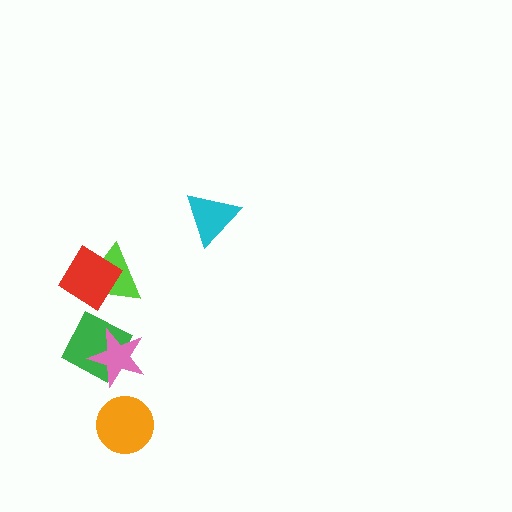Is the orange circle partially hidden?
No, no other shape covers it.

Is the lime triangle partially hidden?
Yes, it is partially covered by another shape.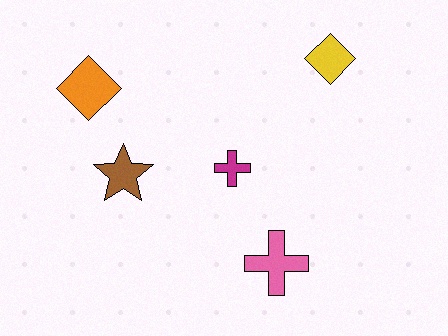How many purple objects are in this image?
There are no purple objects.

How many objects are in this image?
There are 5 objects.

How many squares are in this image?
There are no squares.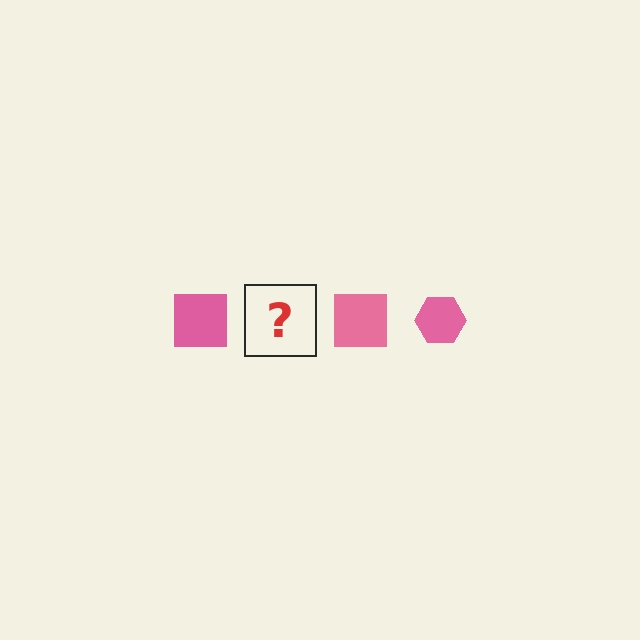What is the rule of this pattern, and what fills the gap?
The rule is that the pattern cycles through square, hexagon shapes in pink. The gap should be filled with a pink hexagon.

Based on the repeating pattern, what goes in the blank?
The blank should be a pink hexagon.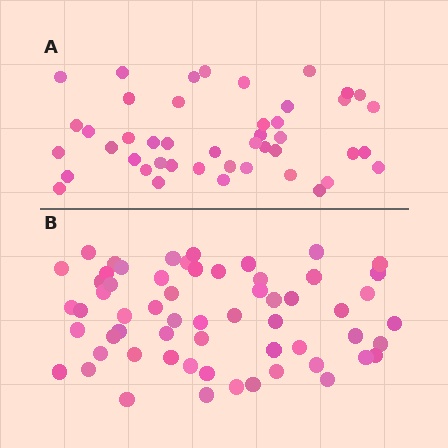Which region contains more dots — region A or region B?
Region B (the bottom region) has more dots.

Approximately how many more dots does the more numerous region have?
Region B has approximately 15 more dots than region A.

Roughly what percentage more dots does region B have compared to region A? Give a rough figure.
About 35% more.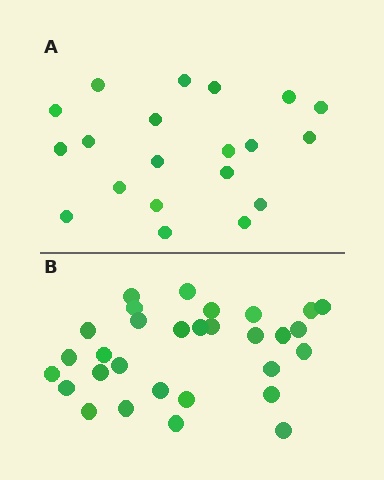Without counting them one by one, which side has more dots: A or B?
Region B (the bottom region) has more dots.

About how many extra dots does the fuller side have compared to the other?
Region B has roughly 10 or so more dots than region A.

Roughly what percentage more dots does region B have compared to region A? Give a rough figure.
About 50% more.